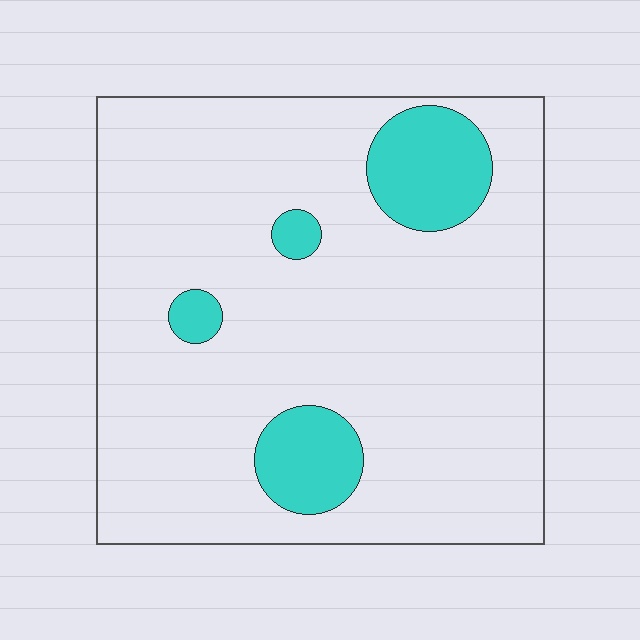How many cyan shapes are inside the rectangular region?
4.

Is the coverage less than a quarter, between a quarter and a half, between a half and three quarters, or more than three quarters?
Less than a quarter.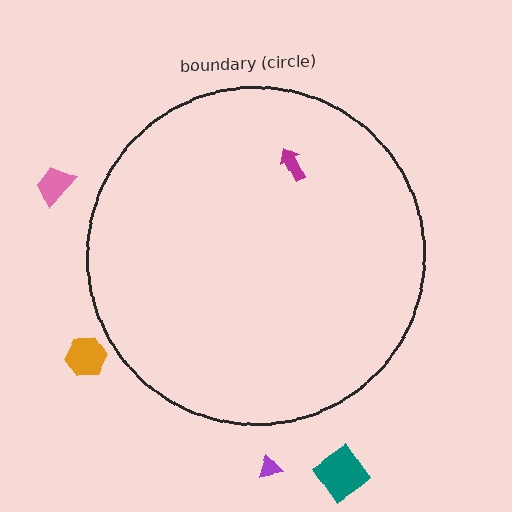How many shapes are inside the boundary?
1 inside, 4 outside.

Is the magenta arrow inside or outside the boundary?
Inside.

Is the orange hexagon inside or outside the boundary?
Outside.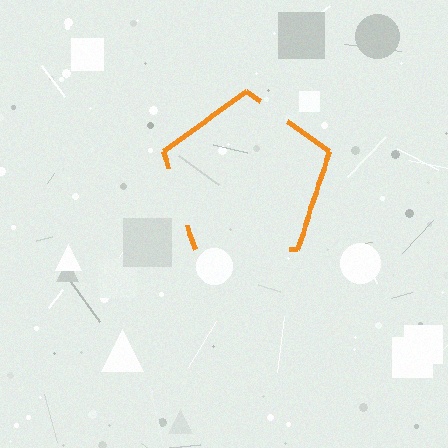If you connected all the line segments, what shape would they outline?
They would outline a pentagon.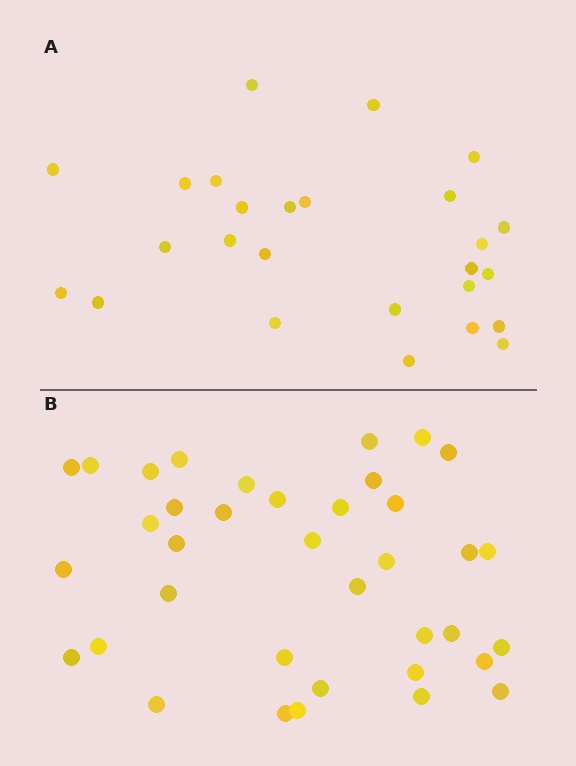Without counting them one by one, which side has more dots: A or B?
Region B (the bottom region) has more dots.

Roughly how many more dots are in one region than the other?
Region B has roughly 12 or so more dots than region A.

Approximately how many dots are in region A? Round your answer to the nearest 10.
About 30 dots. (The exact count is 26, which rounds to 30.)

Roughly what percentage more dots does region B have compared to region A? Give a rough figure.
About 40% more.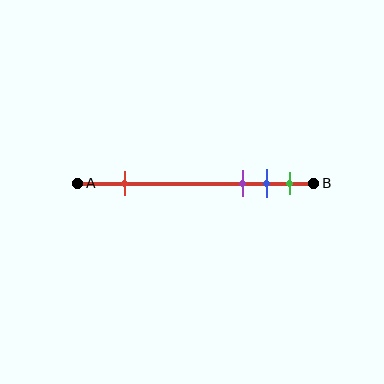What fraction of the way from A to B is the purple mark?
The purple mark is approximately 70% (0.7) of the way from A to B.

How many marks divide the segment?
There are 4 marks dividing the segment.